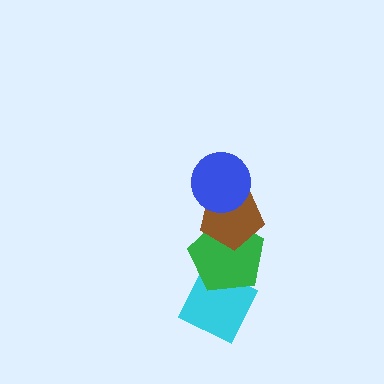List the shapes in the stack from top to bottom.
From top to bottom: the blue circle, the brown pentagon, the green pentagon, the cyan diamond.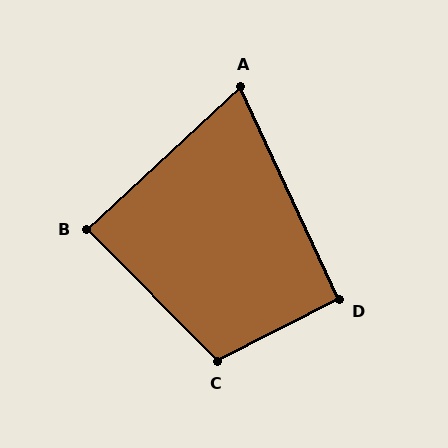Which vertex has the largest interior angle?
C, at approximately 108 degrees.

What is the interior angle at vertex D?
Approximately 92 degrees (approximately right).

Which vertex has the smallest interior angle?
A, at approximately 72 degrees.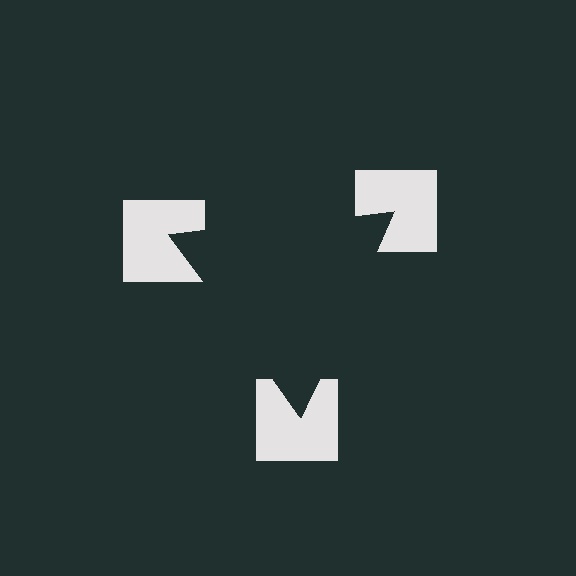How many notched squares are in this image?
There are 3 — one at each vertex of the illusory triangle.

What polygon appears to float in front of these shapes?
An illusory triangle — its edges are inferred from the aligned wedge cuts in the notched squares, not physically drawn.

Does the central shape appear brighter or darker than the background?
It typically appears slightly darker than the background, even though no actual brightness change is drawn.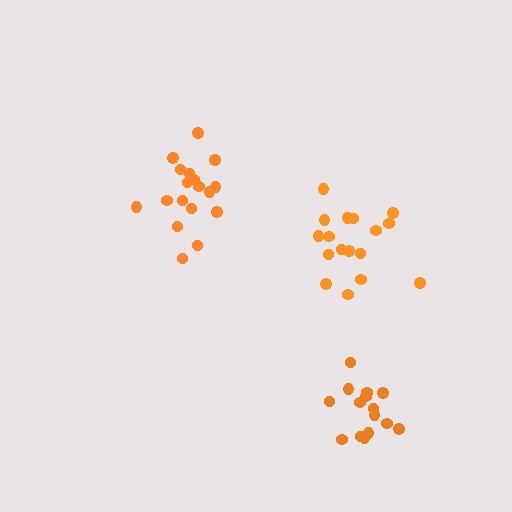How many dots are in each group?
Group 1: 17 dots, Group 2: 18 dots, Group 3: 15 dots (50 total).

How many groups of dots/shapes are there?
There are 3 groups.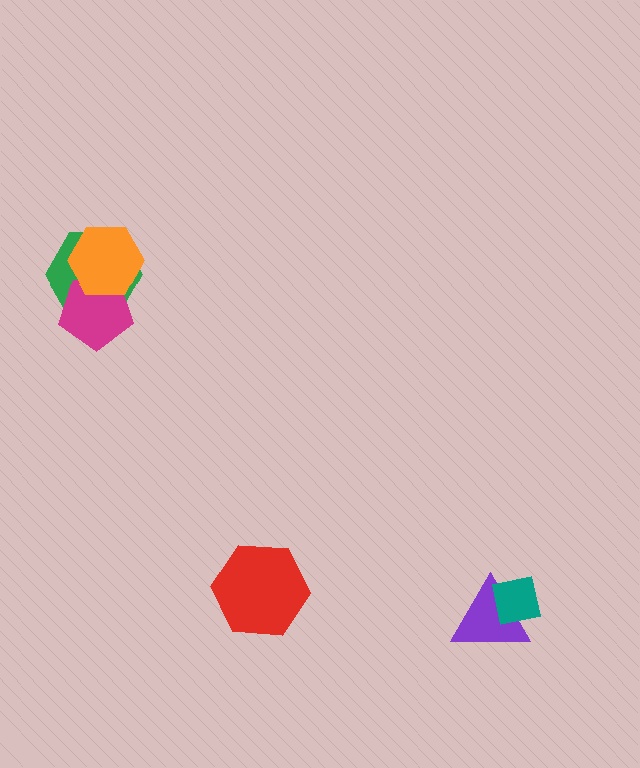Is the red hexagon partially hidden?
No, no other shape covers it.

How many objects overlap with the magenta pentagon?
2 objects overlap with the magenta pentagon.